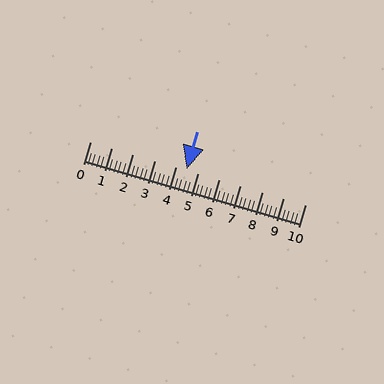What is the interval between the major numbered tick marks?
The major tick marks are spaced 1 units apart.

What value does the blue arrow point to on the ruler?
The blue arrow points to approximately 4.5.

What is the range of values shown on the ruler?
The ruler shows values from 0 to 10.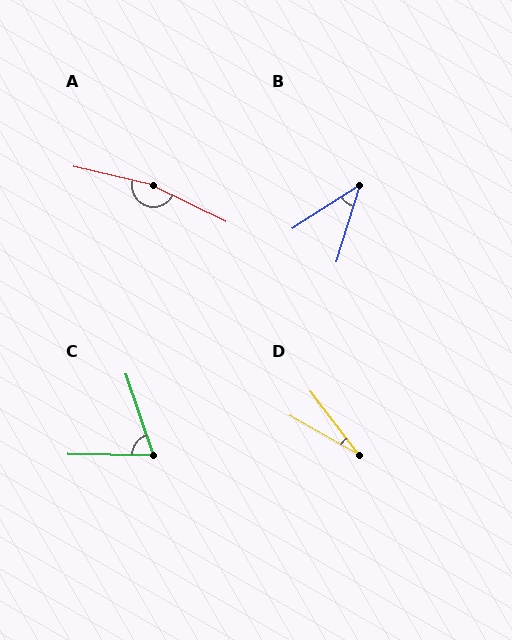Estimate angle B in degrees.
Approximately 40 degrees.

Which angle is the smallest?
D, at approximately 23 degrees.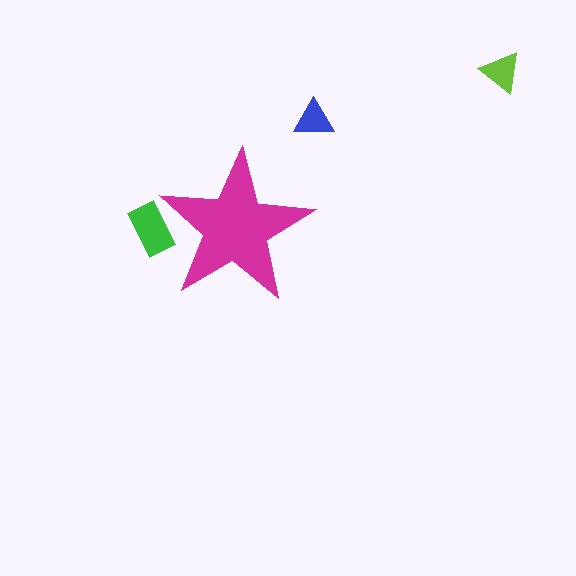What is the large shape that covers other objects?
A magenta star.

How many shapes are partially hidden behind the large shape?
1 shape is partially hidden.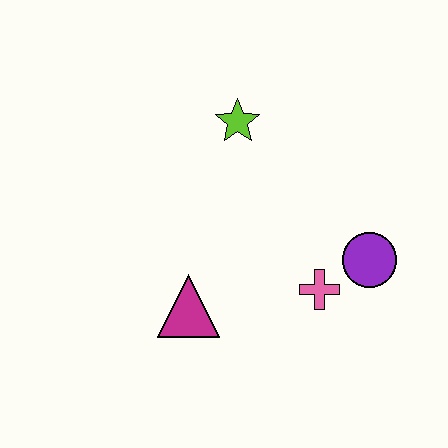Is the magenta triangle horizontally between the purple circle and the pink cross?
No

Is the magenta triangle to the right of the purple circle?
No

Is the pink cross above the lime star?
No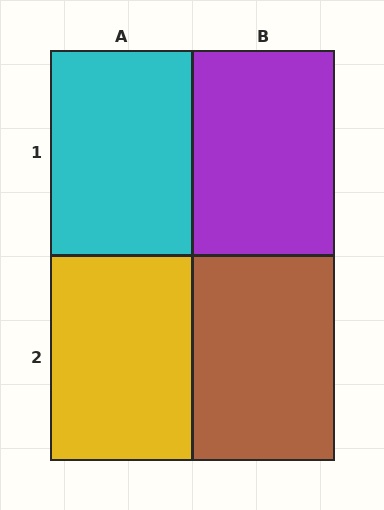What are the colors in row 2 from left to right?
Yellow, brown.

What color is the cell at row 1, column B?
Purple.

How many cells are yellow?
1 cell is yellow.